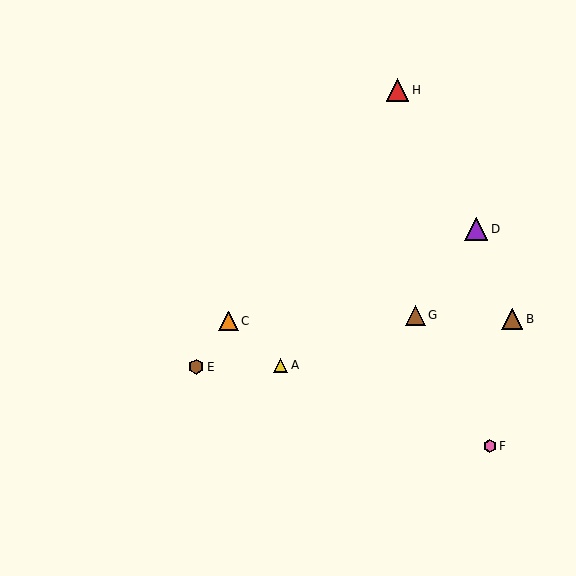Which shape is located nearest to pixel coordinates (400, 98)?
The red triangle (labeled H) at (397, 90) is nearest to that location.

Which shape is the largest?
The purple triangle (labeled D) is the largest.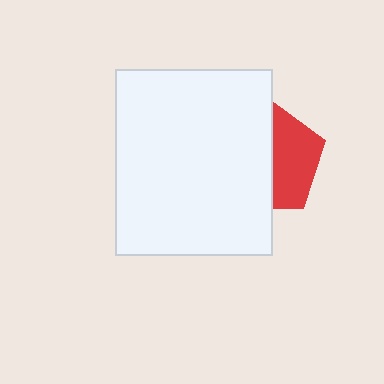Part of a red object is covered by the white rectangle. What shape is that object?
It is a pentagon.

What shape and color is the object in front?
The object in front is a white rectangle.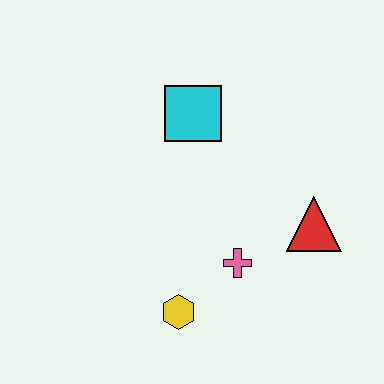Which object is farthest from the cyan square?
The yellow hexagon is farthest from the cyan square.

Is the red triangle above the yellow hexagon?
Yes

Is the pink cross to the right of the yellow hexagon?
Yes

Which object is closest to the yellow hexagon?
The pink cross is closest to the yellow hexagon.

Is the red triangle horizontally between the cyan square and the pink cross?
No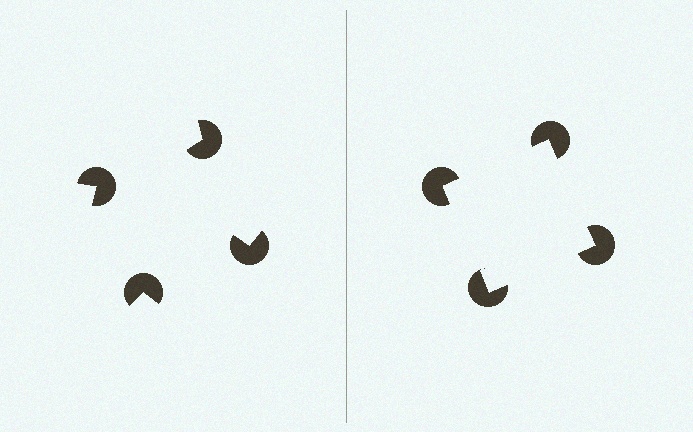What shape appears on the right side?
An illusory square.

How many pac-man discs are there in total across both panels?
8 — 4 on each side.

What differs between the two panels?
The pac-man discs are positioned identically on both sides; only the wedge orientations differ. On the right they align to a square; on the left they are misaligned.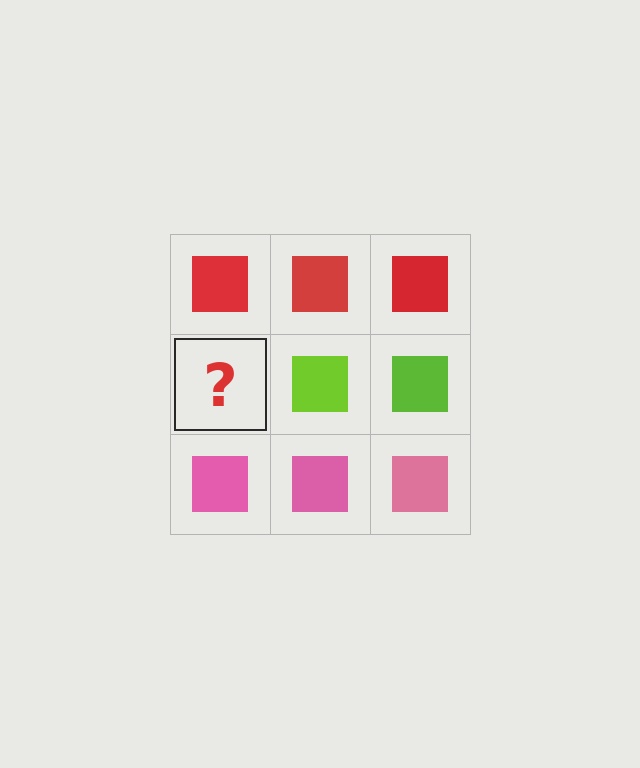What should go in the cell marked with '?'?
The missing cell should contain a lime square.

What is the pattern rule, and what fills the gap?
The rule is that each row has a consistent color. The gap should be filled with a lime square.